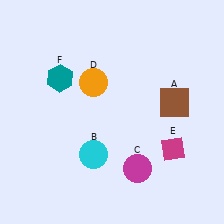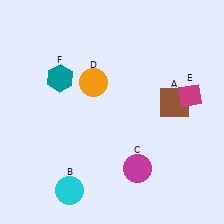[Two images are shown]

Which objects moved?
The objects that moved are: the cyan circle (B), the magenta diamond (E).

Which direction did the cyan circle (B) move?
The cyan circle (B) moved down.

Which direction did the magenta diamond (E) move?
The magenta diamond (E) moved up.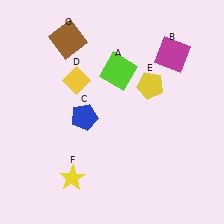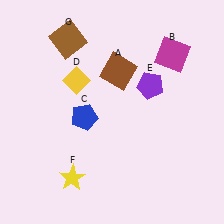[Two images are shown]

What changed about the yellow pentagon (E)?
In Image 1, E is yellow. In Image 2, it changed to purple.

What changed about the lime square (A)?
In Image 1, A is lime. In Image 2, it changed to brown.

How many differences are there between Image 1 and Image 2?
There are 2 differences between the two images.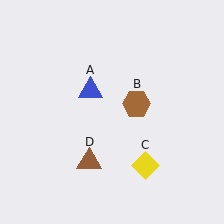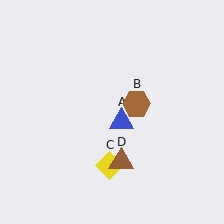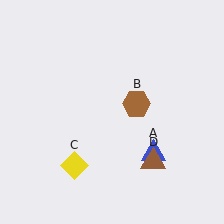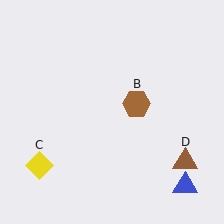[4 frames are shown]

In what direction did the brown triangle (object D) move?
The brown triangle (object D) moved right.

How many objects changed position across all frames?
3 objects changed position: blue triangle (object A), yellow diamond (object C), brown triangle (object D).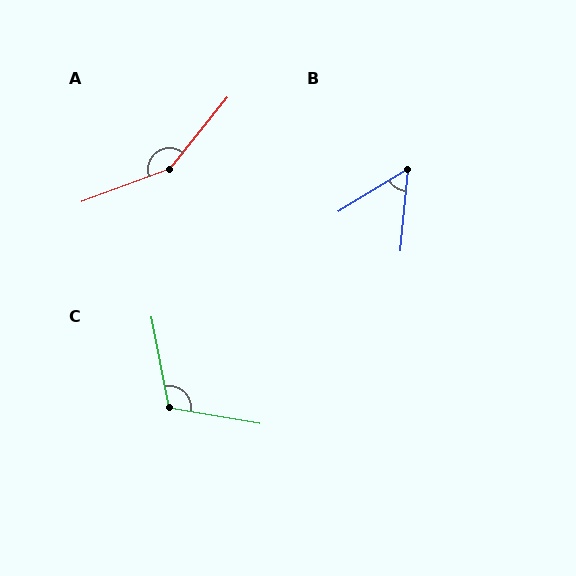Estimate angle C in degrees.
Approximately 110 degrees.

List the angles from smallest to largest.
B (53°), C (110°), A (149°).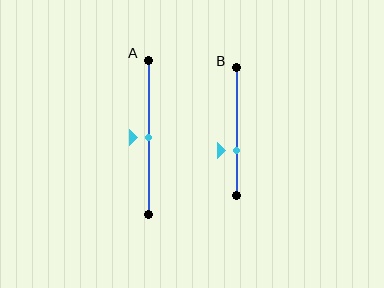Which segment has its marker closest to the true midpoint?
Segment A has its marker closest to the true midpoint.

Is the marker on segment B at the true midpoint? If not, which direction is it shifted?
No, the marker on segment B is shifted downward by about 15% of the segment length.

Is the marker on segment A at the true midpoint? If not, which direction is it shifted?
Yes, the marker on segment A is at the true midpoint.